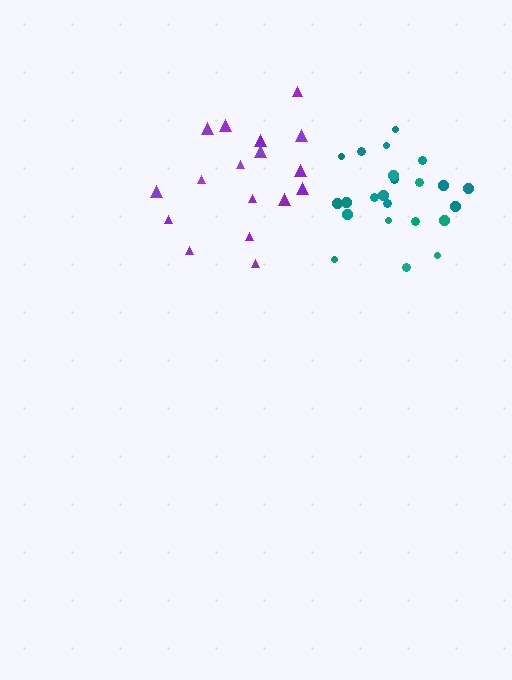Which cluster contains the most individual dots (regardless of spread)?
Teal (23).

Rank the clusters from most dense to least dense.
teal, purple.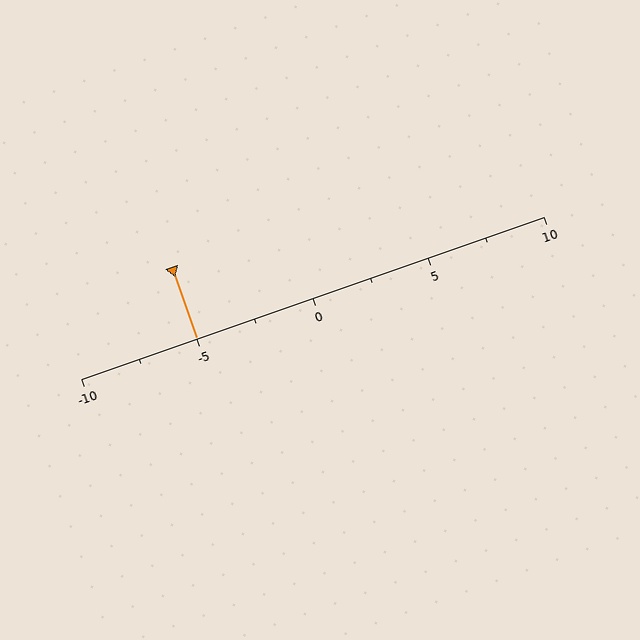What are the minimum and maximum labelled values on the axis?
The axis runs from -10 to 10.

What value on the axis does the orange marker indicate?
The marker indicates approximately -5.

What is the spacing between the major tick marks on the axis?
The major ticks are spaced 5 apart.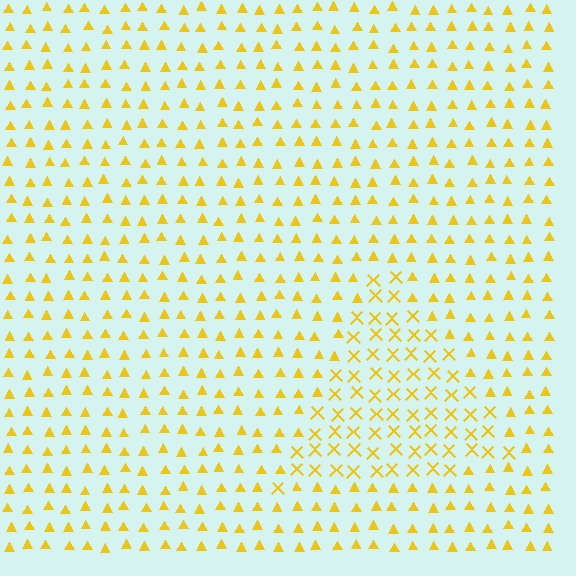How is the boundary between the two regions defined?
The boundary is defined by a change in element shape: X marks inside vs. triangles outside. All elements share the same color and spacing.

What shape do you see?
I see a triangle.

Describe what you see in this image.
The image is filled with small yellow elements arranged in a uniform grid. A triangle-shaped region contains X marks, while the surrounding area contains triangles. The boundary is defined purely by the change in element shape.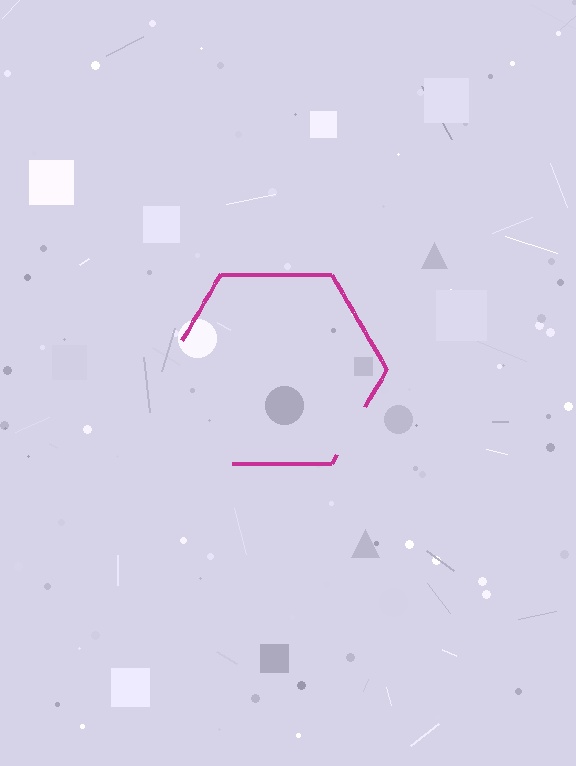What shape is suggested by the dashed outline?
The dashed outline suggests a hexagon.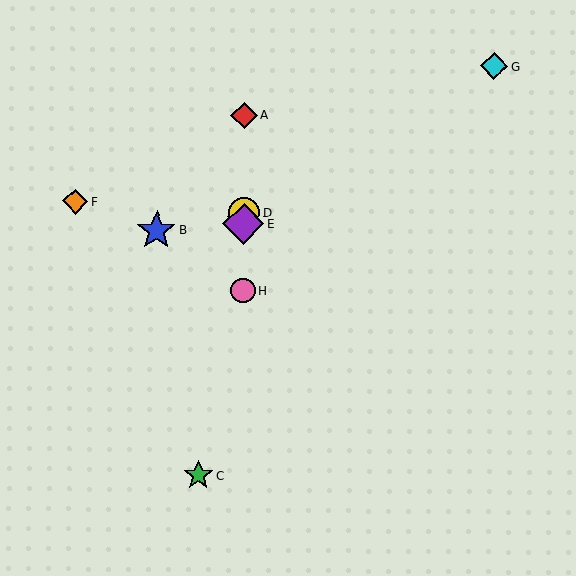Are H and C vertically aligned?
No, H is at x≈243 and C is at x≈198.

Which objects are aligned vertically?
Objects A, D, E, H are aligned vertically.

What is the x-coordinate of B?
Object B is at x≈157.